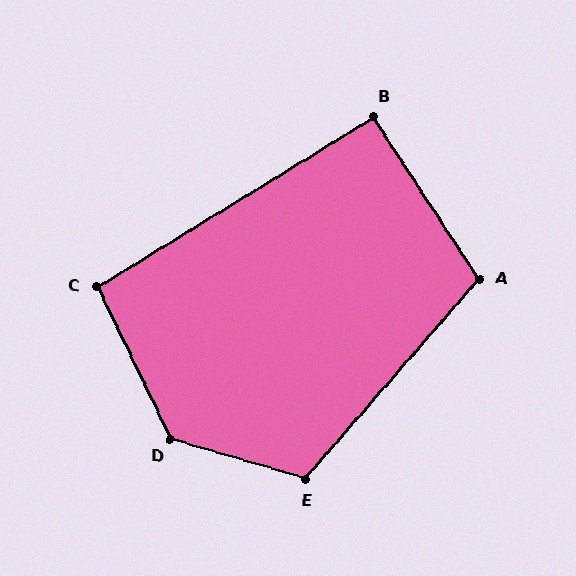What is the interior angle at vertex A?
Approximately 106 degrees (obtuse).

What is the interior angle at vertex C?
Approximately 96 degrees (obtuse).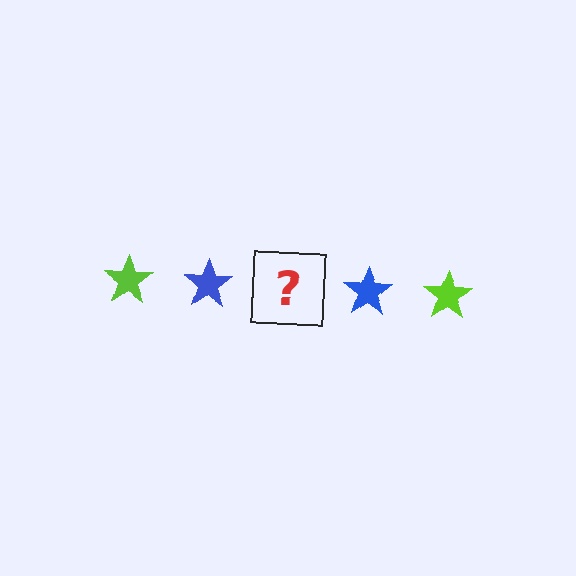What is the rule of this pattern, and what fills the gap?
The rule is that the pattern cycles through lime, blue stars. The gap should be filled with a lime star.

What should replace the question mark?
The question mark should be replaced with a lime star.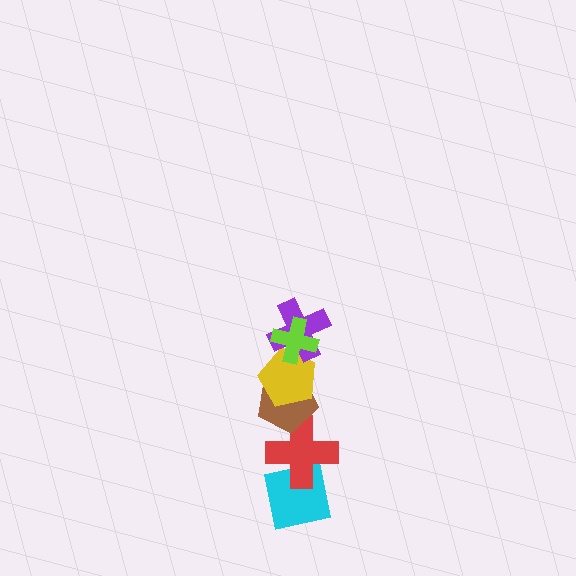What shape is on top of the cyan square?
The red cross is on top of the cyan square.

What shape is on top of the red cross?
The brown pentagon is on top of the red cross.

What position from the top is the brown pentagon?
The brown pentagon is 4th from the top.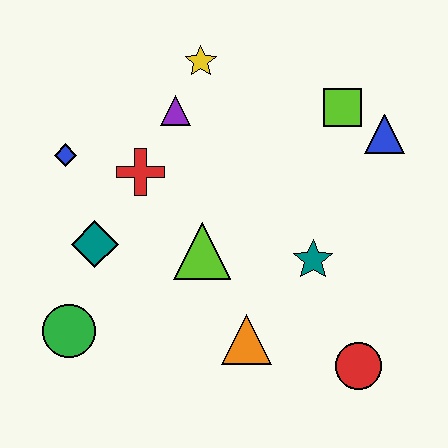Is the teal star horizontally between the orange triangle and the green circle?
No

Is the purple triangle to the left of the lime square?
Yes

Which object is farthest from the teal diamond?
The blue triangle is farthest from the teal diamond.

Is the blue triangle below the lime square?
Yes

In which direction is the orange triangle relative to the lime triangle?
The orange triangle is below the lime triangle.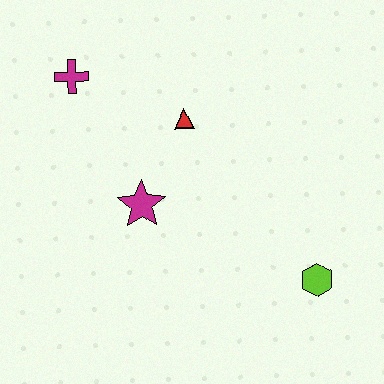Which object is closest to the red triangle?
The magenta star is closest to the red triangle.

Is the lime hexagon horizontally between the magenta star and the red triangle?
No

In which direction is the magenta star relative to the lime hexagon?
The magenta star is to the left of the lime hexagon.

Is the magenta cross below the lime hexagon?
No